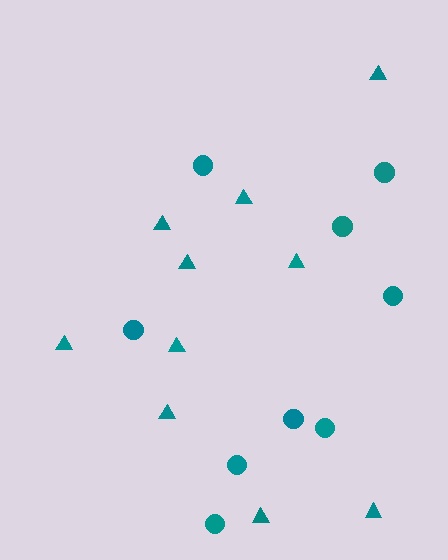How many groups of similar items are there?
There are 2 groups: one group of triangles (10) and one group of circles (9).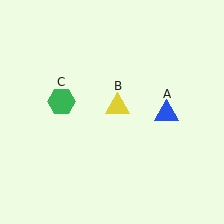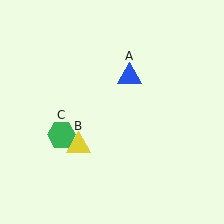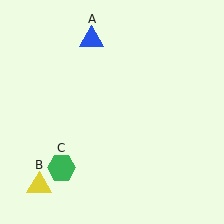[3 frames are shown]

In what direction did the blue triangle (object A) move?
The blue triangle (object A) moved up and to the left.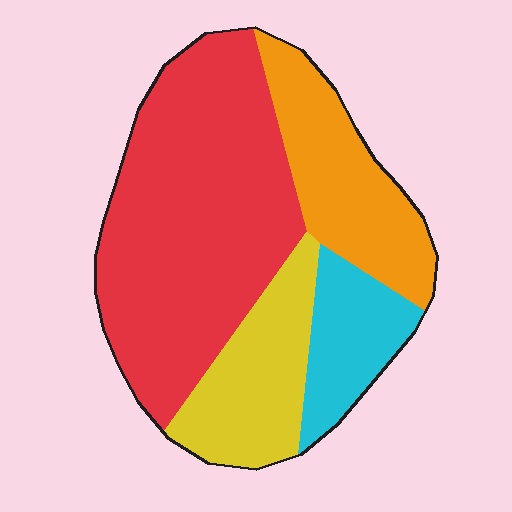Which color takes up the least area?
Cyan, at roughly 10%.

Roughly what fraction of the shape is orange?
Orange covers roughly 20% of the shape.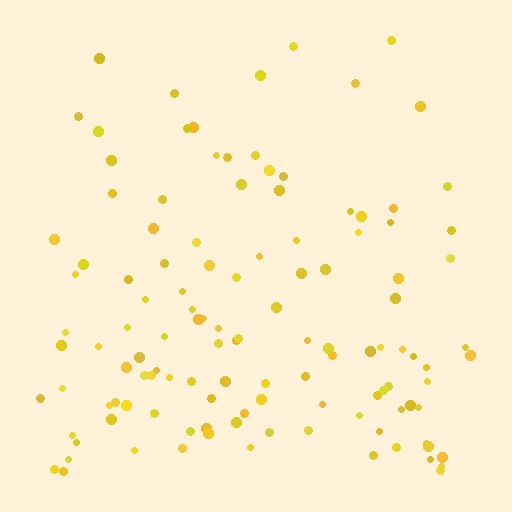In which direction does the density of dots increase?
From top to bottom, with the bottom side densest.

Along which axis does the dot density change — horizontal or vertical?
Vertical.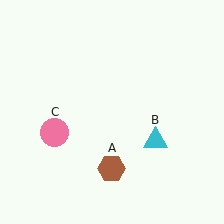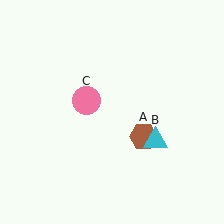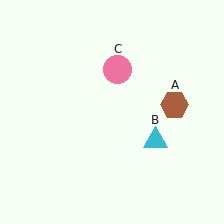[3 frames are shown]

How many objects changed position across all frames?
2 objects changed position: brown hexagon (object A), pink circle (object C).